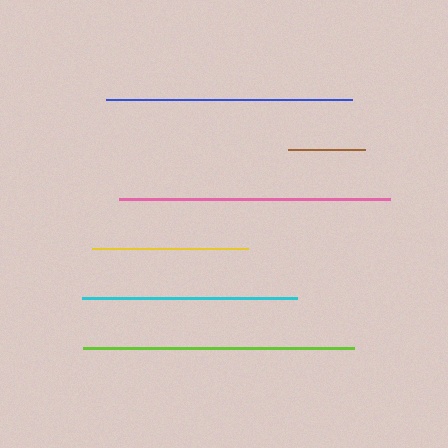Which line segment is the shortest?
The brown line is the shortest at approximately 77 pixels.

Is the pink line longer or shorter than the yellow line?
The pink line is longer than the yellow line.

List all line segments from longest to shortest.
From longest to shortest: lime, pink, blue, cyan, yellow, brown.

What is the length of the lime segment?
The lime segment is approximately 272 pixels long.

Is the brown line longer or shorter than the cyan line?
The cyan line is longer than the brown line.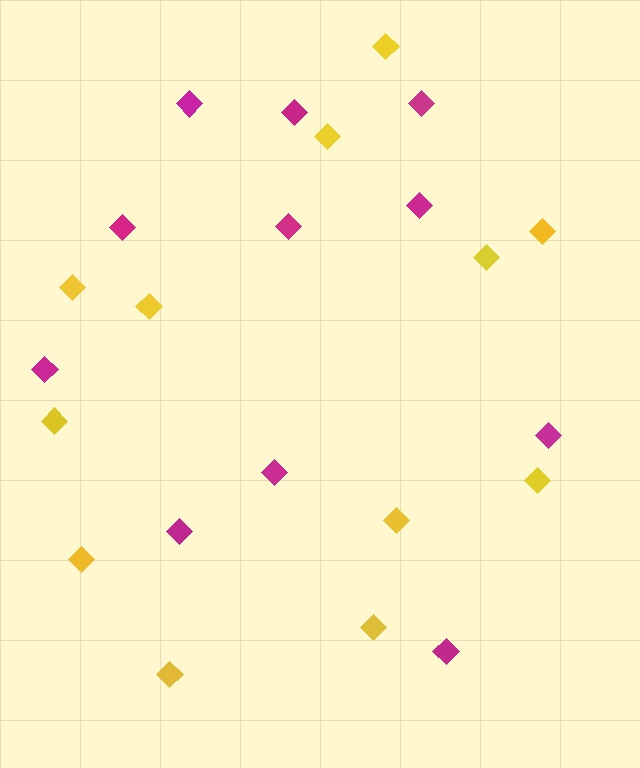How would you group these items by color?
There are 2 groups: one group of yellow diamonds (12) and one group of magenta diamonds (11).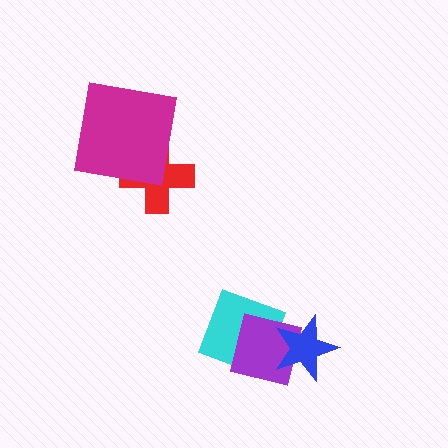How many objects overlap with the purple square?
2 objects overlap with the purple square.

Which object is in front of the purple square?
The blue star is in front of the purple square.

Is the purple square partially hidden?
Yes, it is partially covered by another shape.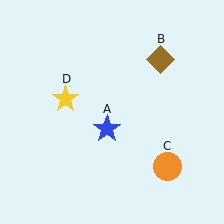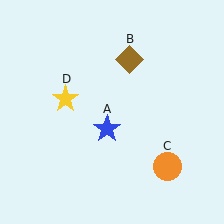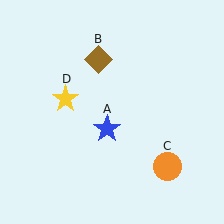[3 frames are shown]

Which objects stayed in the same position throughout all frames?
Blue star (object A) and orange circle (object C) and yellow star (object D) remained stationary.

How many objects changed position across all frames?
1 object changed position: brown diamond (object B).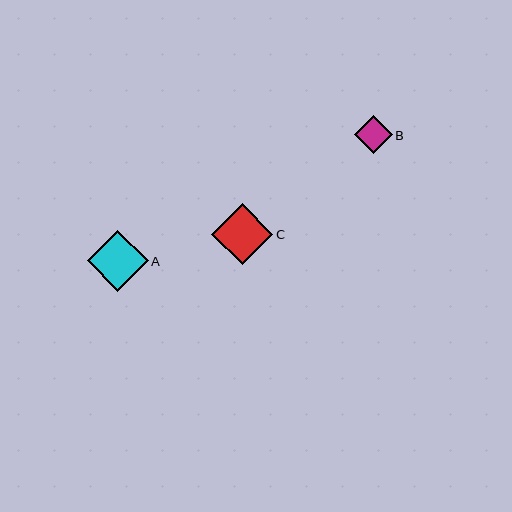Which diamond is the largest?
Diamond A is the largest with a size of approximately 61 pixels.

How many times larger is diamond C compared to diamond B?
Diamond C is approximately 1.6 times the size of diamond B.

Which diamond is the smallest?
Diamond B is the smallest with a size of approximately 37 pixels.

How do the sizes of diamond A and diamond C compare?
Diamond A and diamond C are approximately the same size.